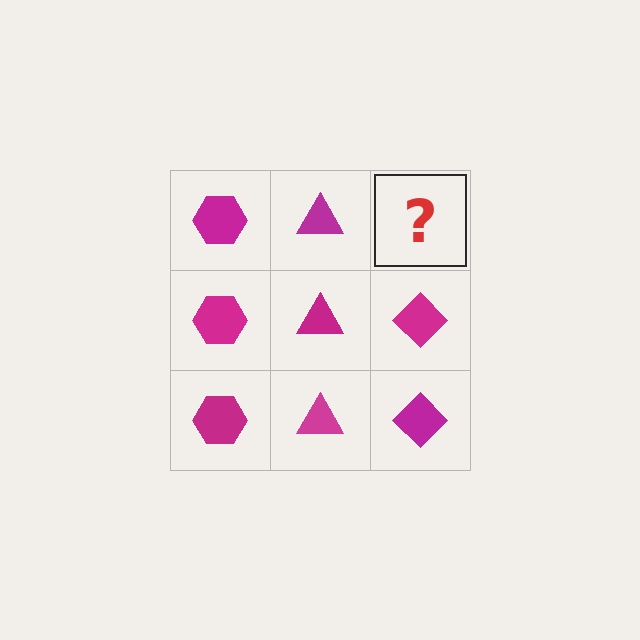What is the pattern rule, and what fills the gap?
The rule is that each column has a consistent shape. The gap should be filled with a magenta diamond.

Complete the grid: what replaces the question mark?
The question mark should be replaced with a magenta diamond.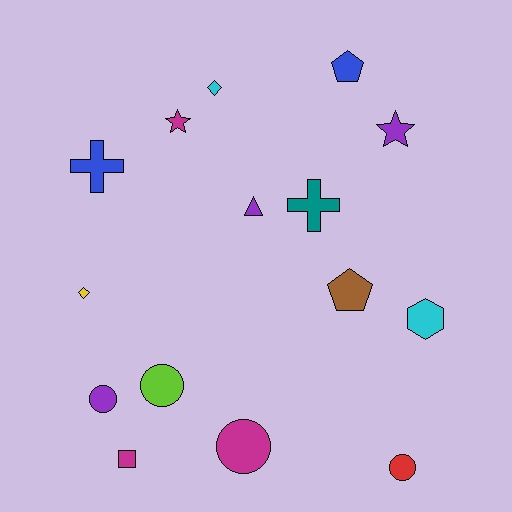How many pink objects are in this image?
There are no pink objects.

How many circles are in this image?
There are 4 circles.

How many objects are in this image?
There are 15 objects.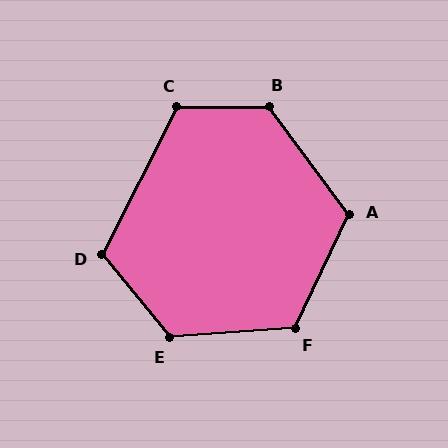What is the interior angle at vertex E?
Approximately 125 degrees (obtuse).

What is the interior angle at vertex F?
Approximately 120 degrees (obtuse).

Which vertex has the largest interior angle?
B, at approximately 126 degrees.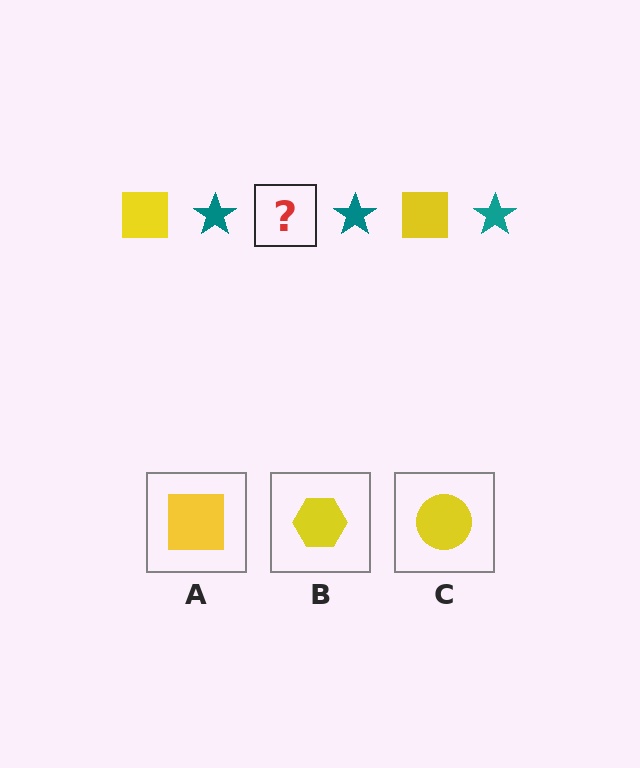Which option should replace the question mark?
Option A.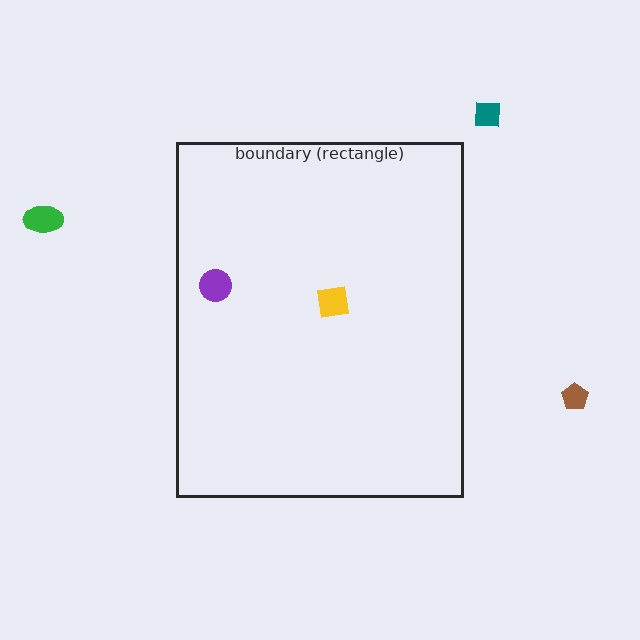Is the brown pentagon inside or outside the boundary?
Outside.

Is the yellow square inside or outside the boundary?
Inside.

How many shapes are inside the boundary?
2 inside, 3 outside.